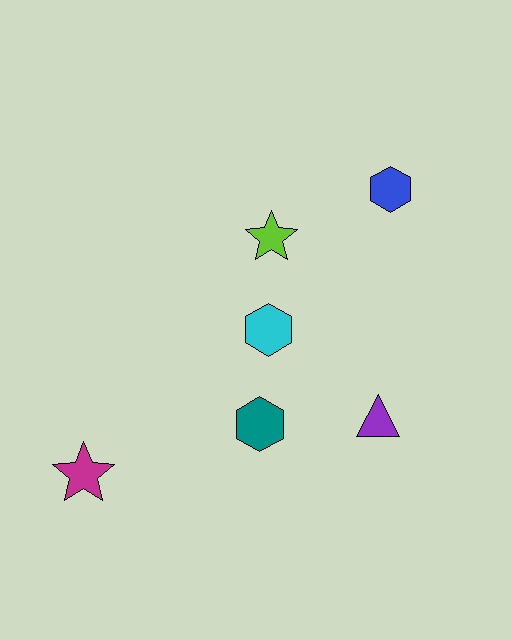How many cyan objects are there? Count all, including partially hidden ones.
There is 1 cyan object.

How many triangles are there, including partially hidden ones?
There is 1 triangle.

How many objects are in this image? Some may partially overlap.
There are 6 objects.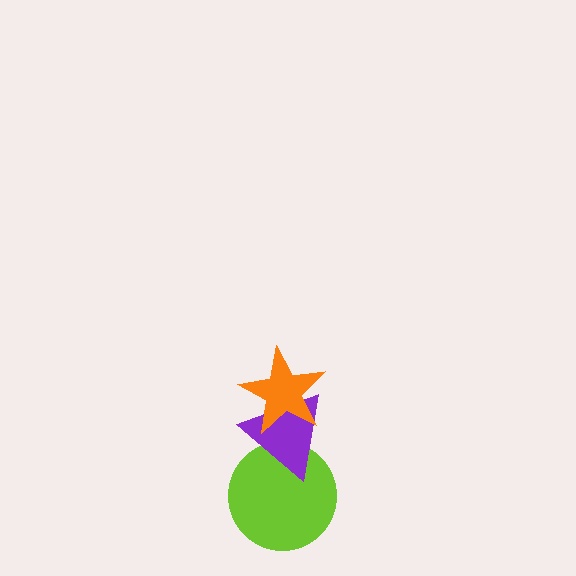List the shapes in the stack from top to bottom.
From top to bottom: the orange star, the purple triangle, the lime circle.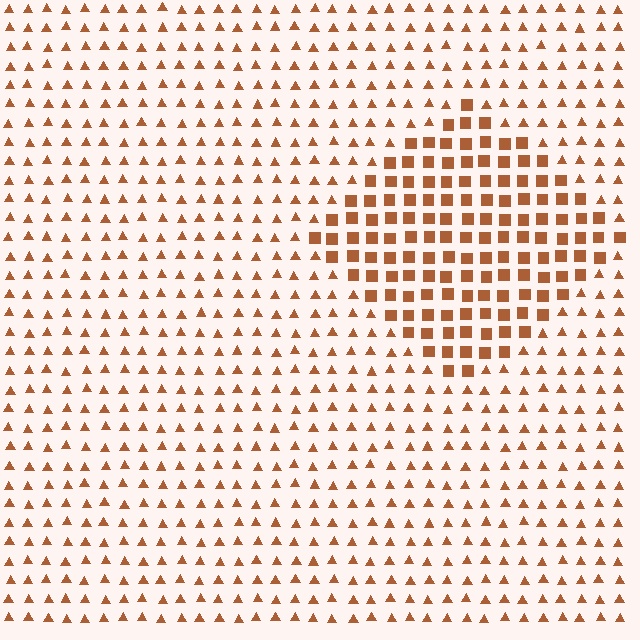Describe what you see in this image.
The image is filled with small brown elements arranged in a uniform grid. A diamond-shaped region contains squares, while the surrounding area contains triangles. The boundary is defined purely by the change in element shape.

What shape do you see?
I see a diamond.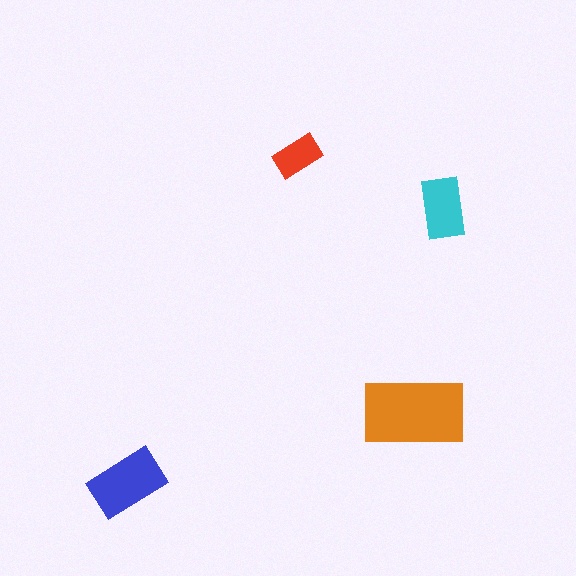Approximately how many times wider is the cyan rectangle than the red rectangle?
About 1.5 times wider.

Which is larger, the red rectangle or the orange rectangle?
The orange one.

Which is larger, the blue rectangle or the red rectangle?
The blue one.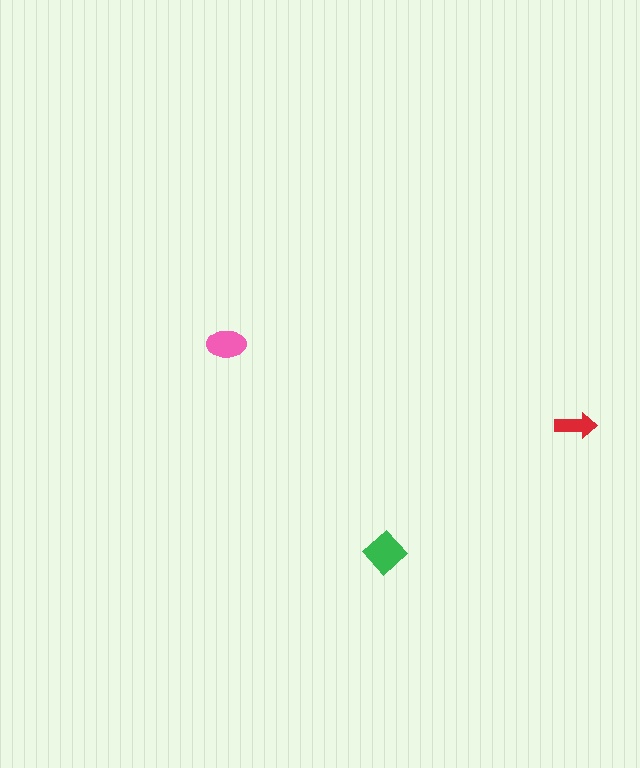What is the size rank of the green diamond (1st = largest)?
1st.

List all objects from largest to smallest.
The green diamond, the pink ellipse, the red arrow.